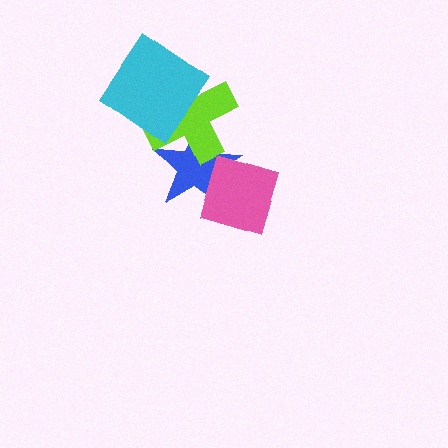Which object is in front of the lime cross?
The cyan diamond is in front of the lime cross.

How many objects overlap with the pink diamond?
1 object overlaps with the pink diamond.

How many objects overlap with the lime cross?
2 objects overlap with the lime cross.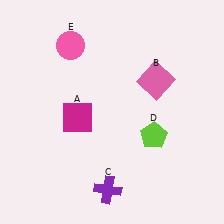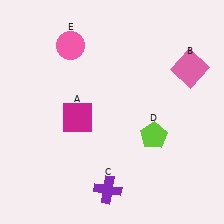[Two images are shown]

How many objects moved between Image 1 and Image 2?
1 object moved between the two images.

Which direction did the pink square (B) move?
The pink square (B) moved right.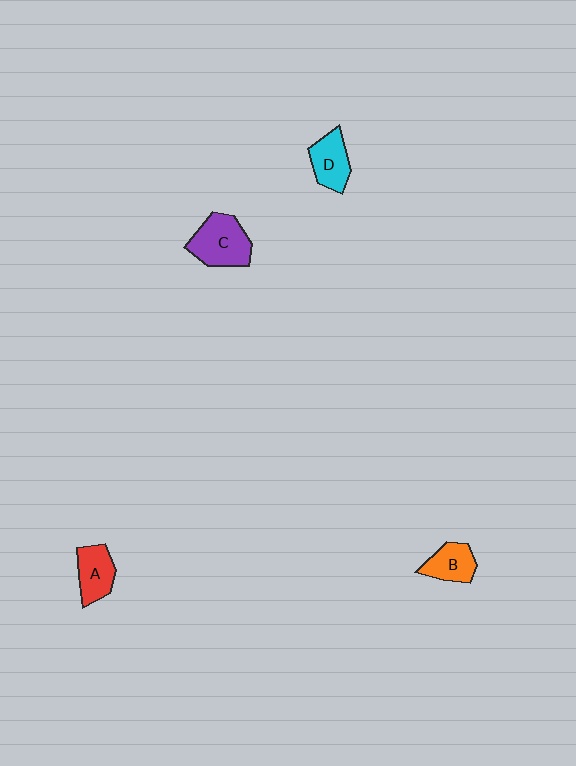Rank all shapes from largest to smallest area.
From largest to smallest: C (purple), A (red), D (cyan), B (orange).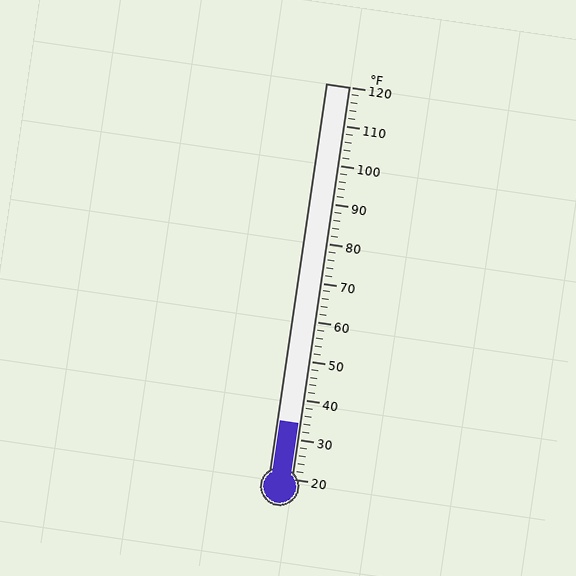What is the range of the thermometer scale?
The thermometer scale ranges from 20°F to 120°F.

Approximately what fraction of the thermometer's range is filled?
The thermometer is filled to approximately 15% of its range.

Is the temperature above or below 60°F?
The temperature is below 60°F.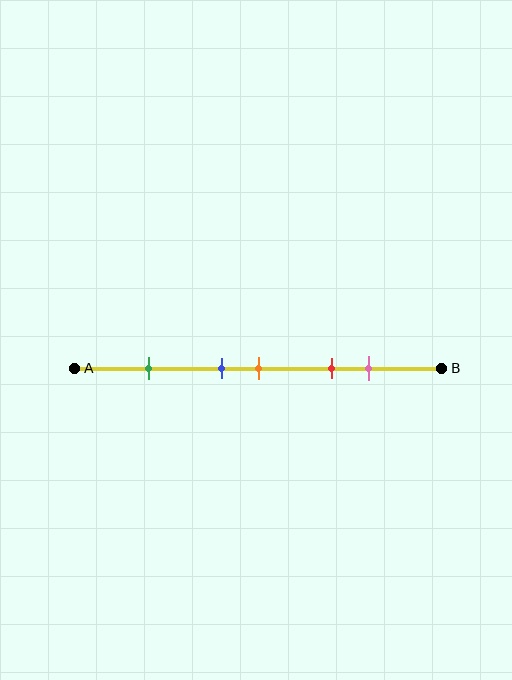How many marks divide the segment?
There are 5 marks dividing the segment.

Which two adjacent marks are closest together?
The blue and orange marks are the closest adjacent pair.